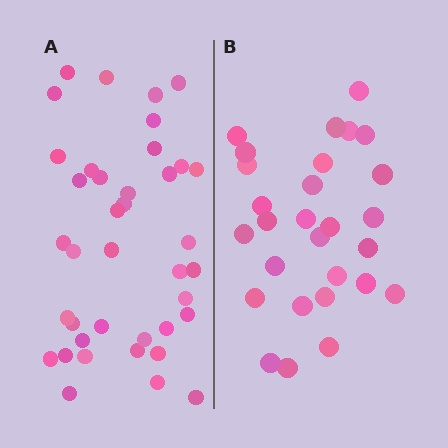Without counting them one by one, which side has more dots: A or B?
Region A (the left region) has more dots.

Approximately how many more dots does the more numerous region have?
Region A has roughly 12 or so more dots than region B.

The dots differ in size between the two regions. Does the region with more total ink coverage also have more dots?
No. Region B has more total ink coverage because its dots are larger, but region A actually contains more individual dots. Total area can be misleading — the number of items is what matters here.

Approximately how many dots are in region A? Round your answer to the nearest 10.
About 40 dots. (The exact count is 39, which rounds to 40.)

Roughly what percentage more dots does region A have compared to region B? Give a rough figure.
About 40% more.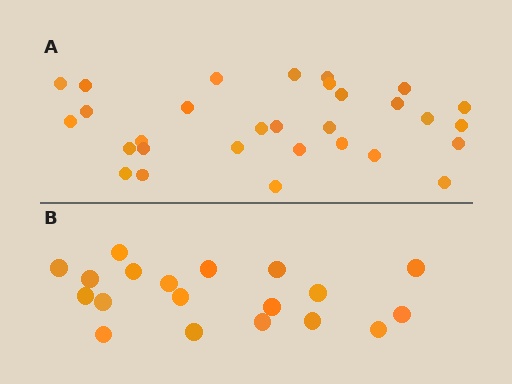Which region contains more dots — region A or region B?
Region A (the top region) has more dots.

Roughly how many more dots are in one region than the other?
Region A has roughly 12 or so more dots than region B.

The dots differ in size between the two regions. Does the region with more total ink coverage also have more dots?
No. Region B has more total ink coverage because its dots are larger, but region A actually contains more individual dots. Total area can be misleading — the number of items is what matters here.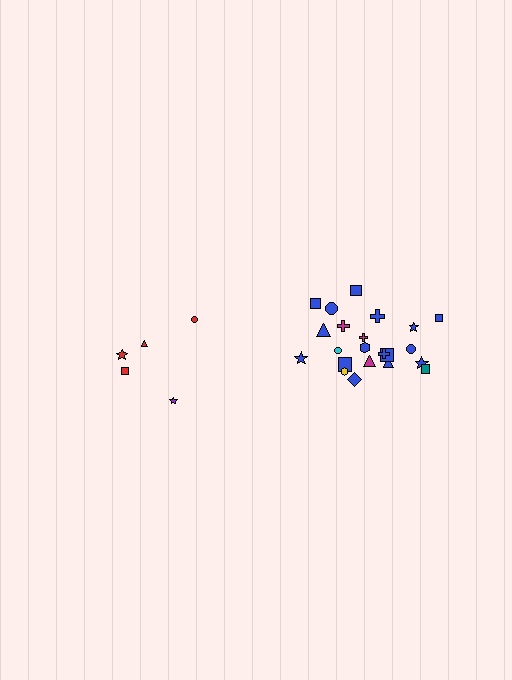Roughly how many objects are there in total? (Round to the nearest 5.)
Roughly 25 objects in total.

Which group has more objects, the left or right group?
The right group.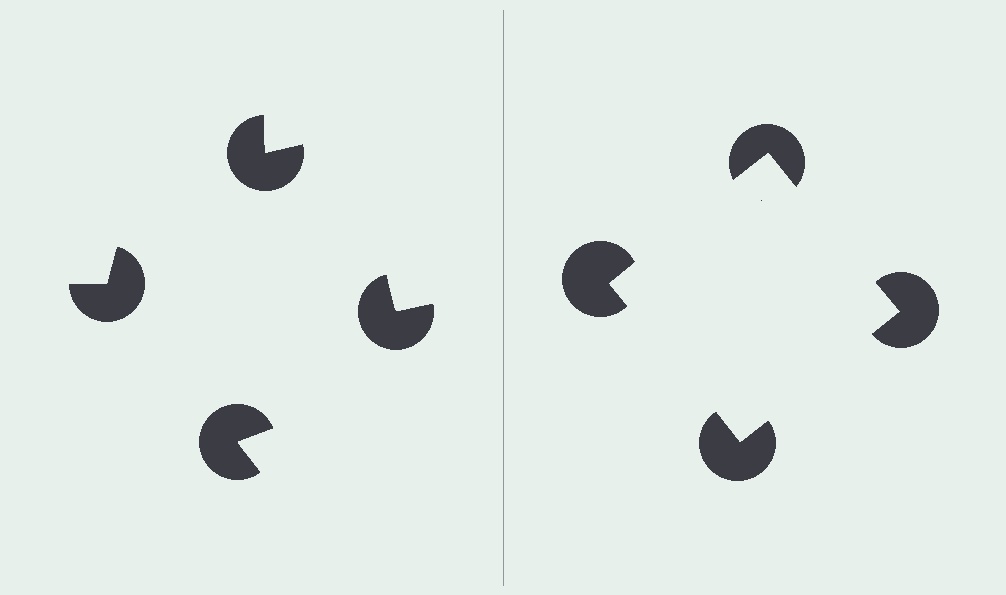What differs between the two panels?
The pac-man discs are positioned identically on both sides; only the wedge orientations differ. On the right they align to a square; on the left they are misaligned.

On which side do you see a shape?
An illusory square appears on the right side. On the left side the wedge cuts are rotated, so no coherent shape forms.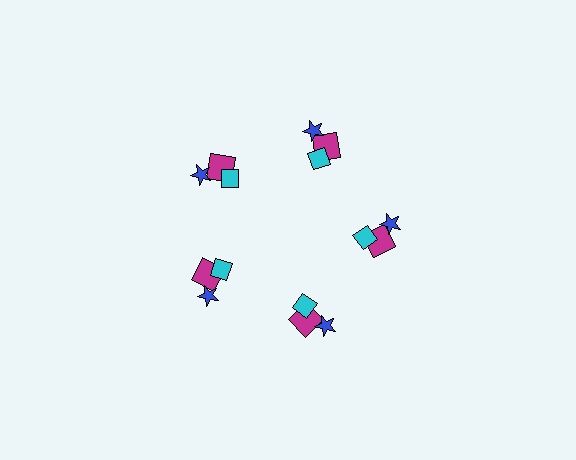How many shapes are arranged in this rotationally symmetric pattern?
There are 15 shapes, arranged in 5 groups of 3.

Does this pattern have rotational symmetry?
Yes, this pattern has 5-fold rotational symmetry. It looks the same after rotating 72 degrees around the center.